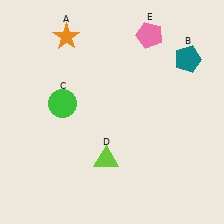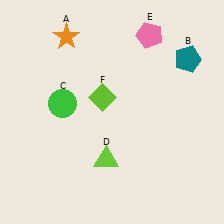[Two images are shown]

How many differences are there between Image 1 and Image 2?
There is 1 difference between the two images.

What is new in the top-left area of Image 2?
A lime diamond (F) was added in the top-left area of Image 2.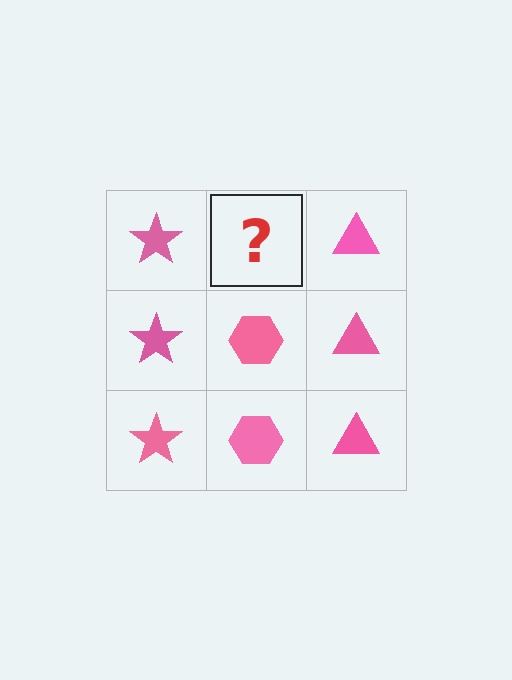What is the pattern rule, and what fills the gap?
The rule is that each column has a consistent shape. The gap should be filled with a pink hexagon.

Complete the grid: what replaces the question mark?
The question mark should be replaced with a pink hexagon.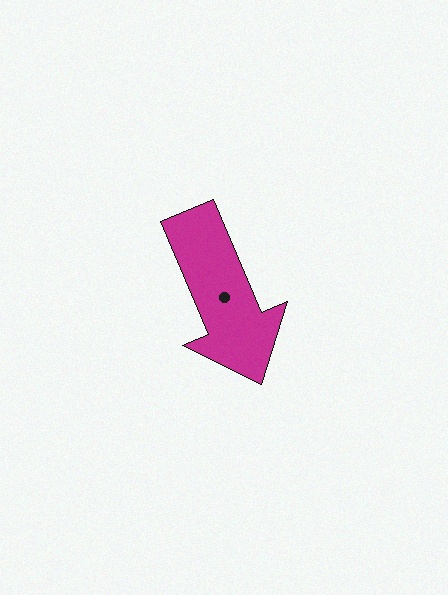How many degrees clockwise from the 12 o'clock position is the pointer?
Approximately 157 degrees.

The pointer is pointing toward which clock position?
Roughly 5 o'clock.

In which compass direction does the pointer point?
Southeast.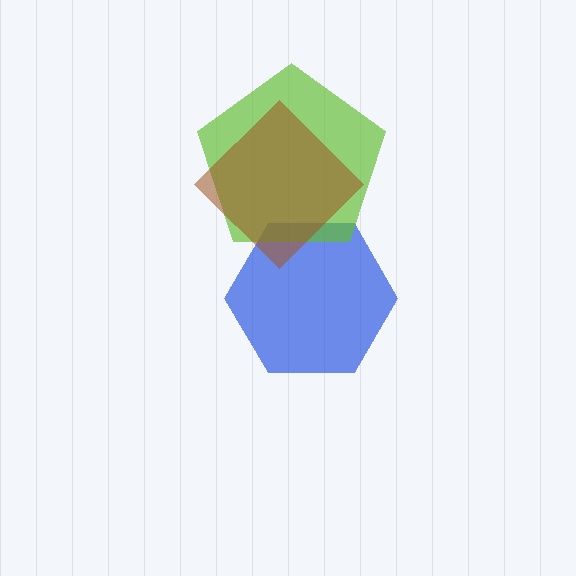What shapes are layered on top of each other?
The layered shapes are: a blue hexagon, a lime pentagon, a brown diamond.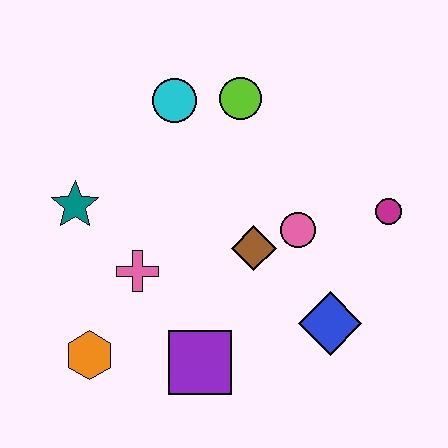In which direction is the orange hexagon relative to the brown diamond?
The orange hexagon is to the left of the brown diamond.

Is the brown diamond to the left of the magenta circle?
Yes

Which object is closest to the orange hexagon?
The pink cross is closest to the orange hexagon.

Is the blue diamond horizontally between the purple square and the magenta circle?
Yes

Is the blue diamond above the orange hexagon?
Yes